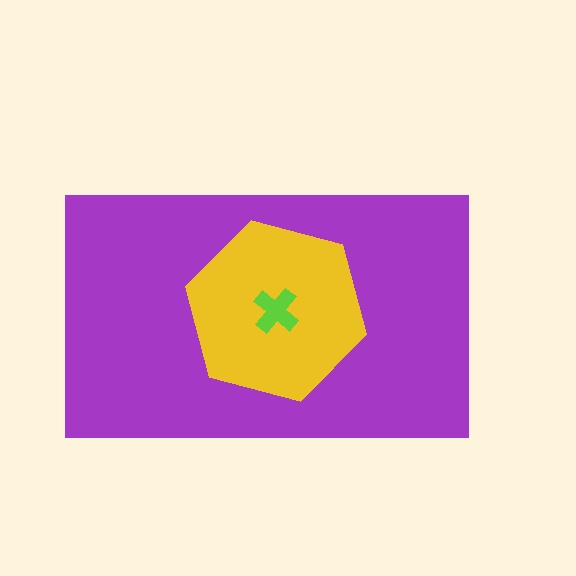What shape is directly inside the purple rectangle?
The yellow hexagon.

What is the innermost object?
The lime cross.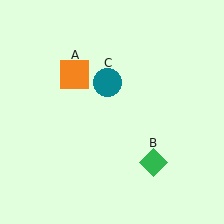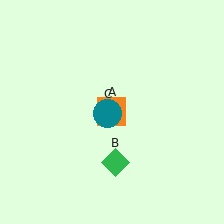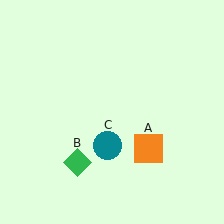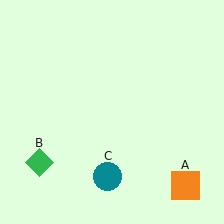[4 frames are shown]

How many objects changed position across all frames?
3 objects changed position: orange square (object A), green diamond (object B), teal circle (object C).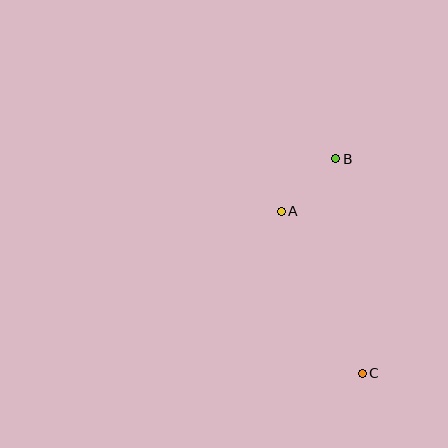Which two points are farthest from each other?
Points B and C are farthest from each other.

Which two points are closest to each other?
Points A and B are closest to each other.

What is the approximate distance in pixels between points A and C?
The distance between A and C is approximately 181 pixels.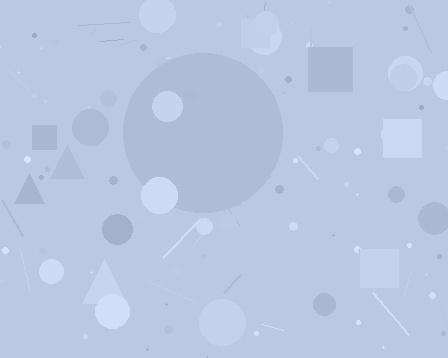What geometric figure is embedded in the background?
A circle is embedded in the background.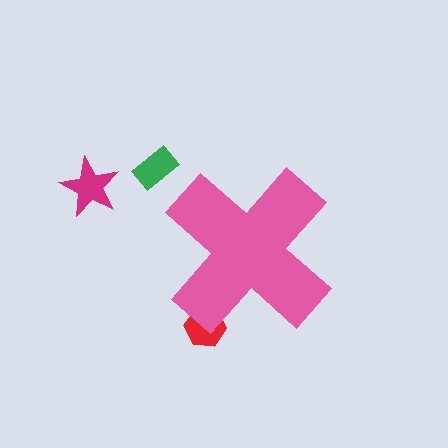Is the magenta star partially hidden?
No, the magenta star is fully visible.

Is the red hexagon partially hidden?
Yes, the red hexagon is partially hidden behind the pink cross.